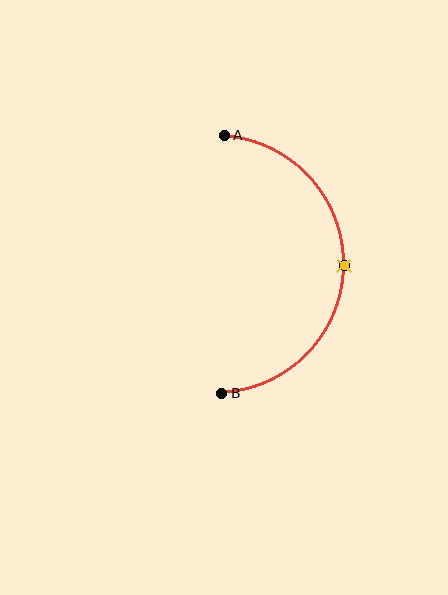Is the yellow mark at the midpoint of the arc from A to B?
Yes. The yellow mark lies on the arc at equal arc-length from both A and B — it is the arc midpoint.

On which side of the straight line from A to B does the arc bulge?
The arc bulges to the right of the straight line connecting A and B.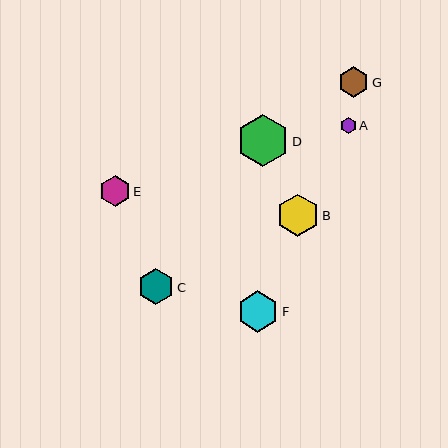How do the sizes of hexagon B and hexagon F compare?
Hexagon B and hexagon F are approximately the same size.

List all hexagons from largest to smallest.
From largest to smallest: D, B, F, C, G, E, A.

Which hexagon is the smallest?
Hexagon A is the smallest with a size of approximately 16 pixels.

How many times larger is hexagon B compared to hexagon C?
Hexagon B is approximately 1.2 times the size of hexagon C.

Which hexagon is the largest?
Hexagon D is the largest with a size of approximately 52 pixels.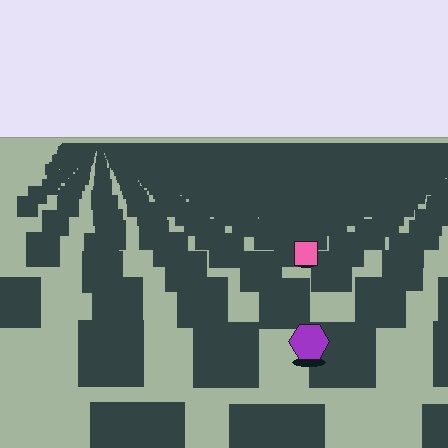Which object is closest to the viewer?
The purple hexagon is closest. The texture marks near it are larger and more spread out.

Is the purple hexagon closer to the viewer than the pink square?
Yes. The purple hexagon is closer — you can tell from the texture gradient: the ground texture is coarser near it.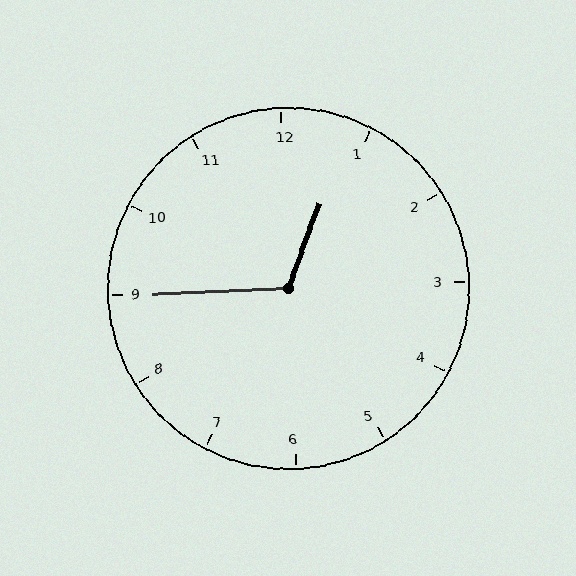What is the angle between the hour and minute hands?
Approximately 112 degrees.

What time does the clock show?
12:45.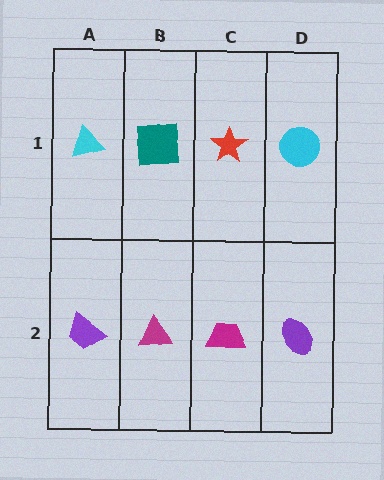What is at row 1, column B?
A teal square.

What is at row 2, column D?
A purple ellipse.